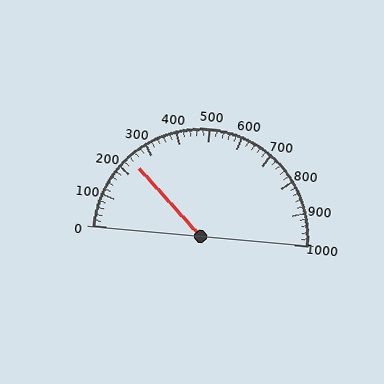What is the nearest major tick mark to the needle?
The nearest major tick mark is 200.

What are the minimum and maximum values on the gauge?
The gauge ranges from 0 to 1000.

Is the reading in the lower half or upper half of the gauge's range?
The reading is in the lower half of the range (0 to 1000).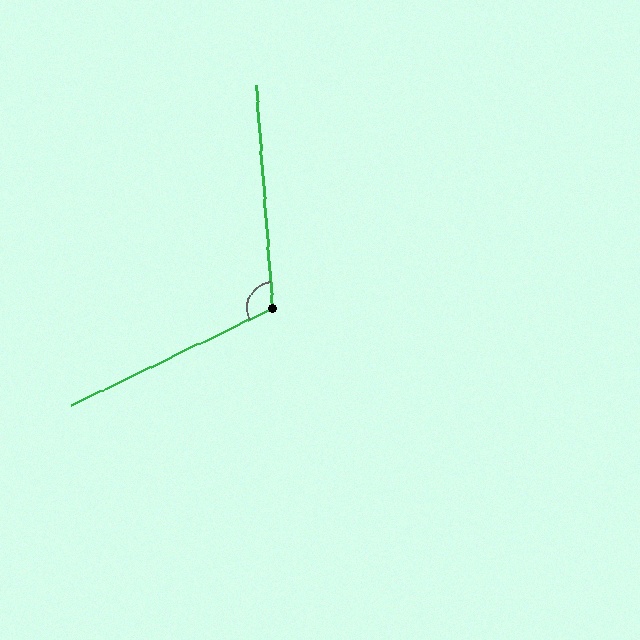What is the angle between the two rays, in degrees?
Approximately 112 degrees.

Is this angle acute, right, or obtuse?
It is obtuse.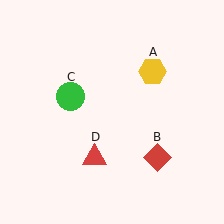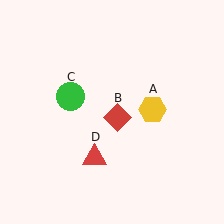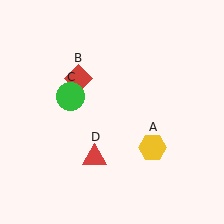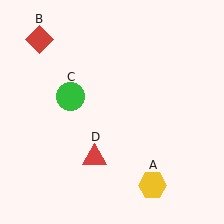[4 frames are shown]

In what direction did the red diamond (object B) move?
The red diamond (object B) moved up and to the left.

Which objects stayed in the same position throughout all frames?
Green circle (object C) and red triangle (object D) remained stationary.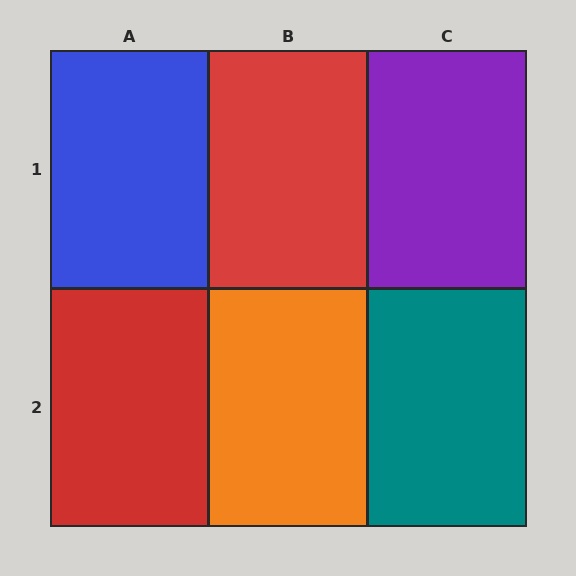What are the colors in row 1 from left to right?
Blue, red, purple.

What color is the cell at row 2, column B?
Orange.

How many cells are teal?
1 cell is teal.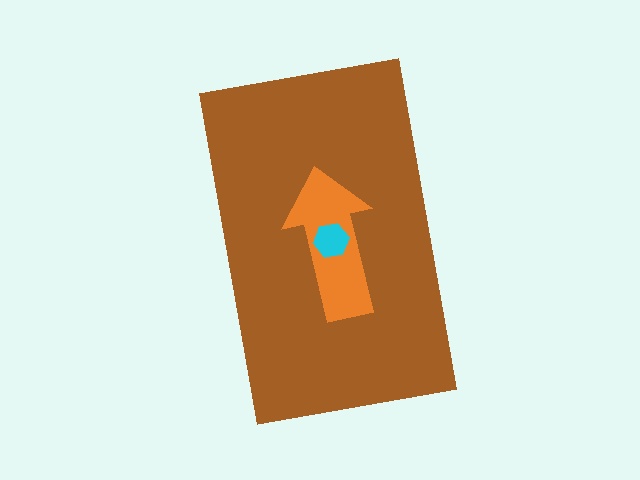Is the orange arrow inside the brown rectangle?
Yes.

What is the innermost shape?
The cyan hexagon.